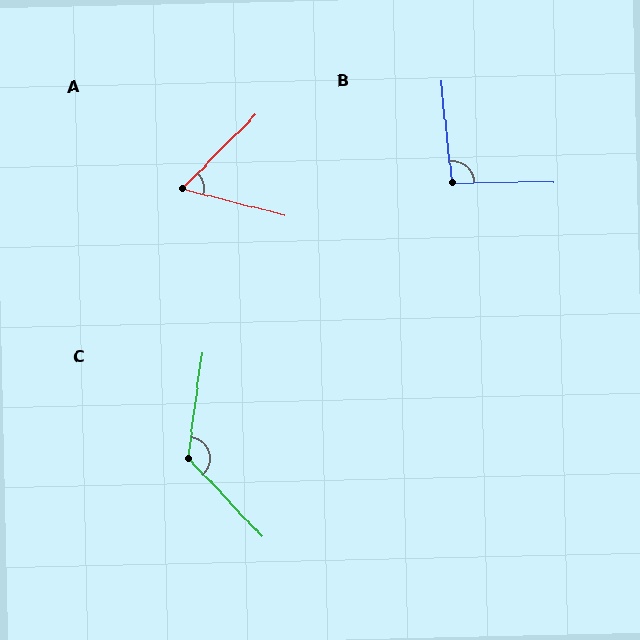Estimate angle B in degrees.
Approximately 96 degrees.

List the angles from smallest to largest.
A (59°), B (96°), C (129°).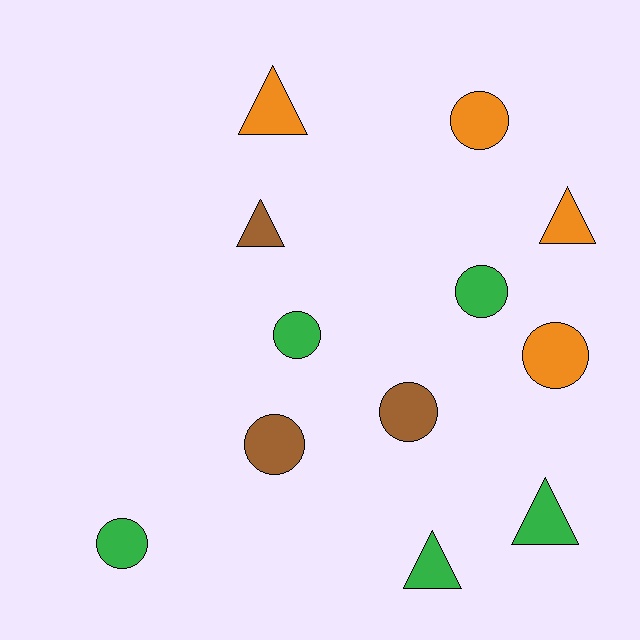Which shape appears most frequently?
Circle, with 7 objects.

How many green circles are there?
There are 3 green circles.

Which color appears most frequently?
Green, with 5 objects.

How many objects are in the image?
There are 12 objects.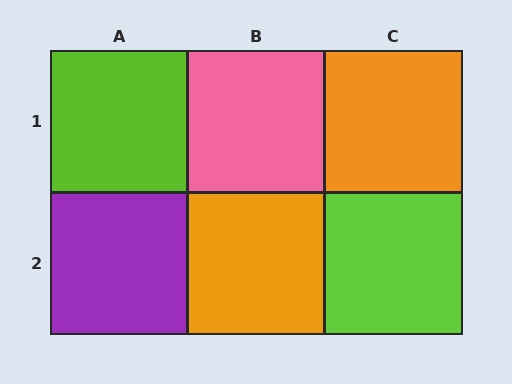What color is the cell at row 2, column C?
Lime.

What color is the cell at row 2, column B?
Orange.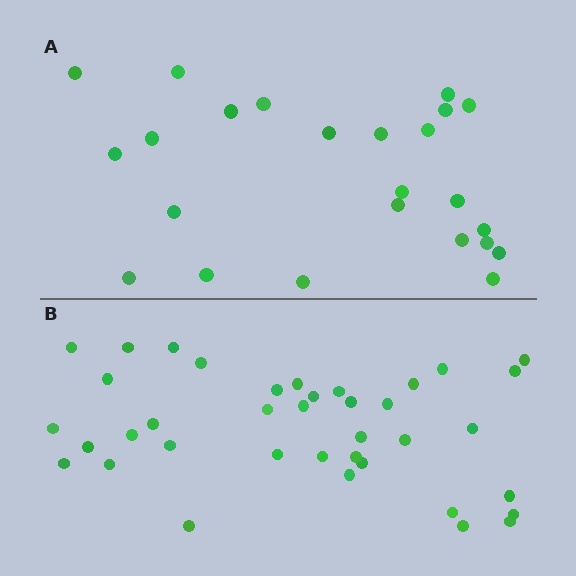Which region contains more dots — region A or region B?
Region B (the bottom region) has more dots.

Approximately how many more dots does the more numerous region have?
Region B has approximately 15 more dots than region A.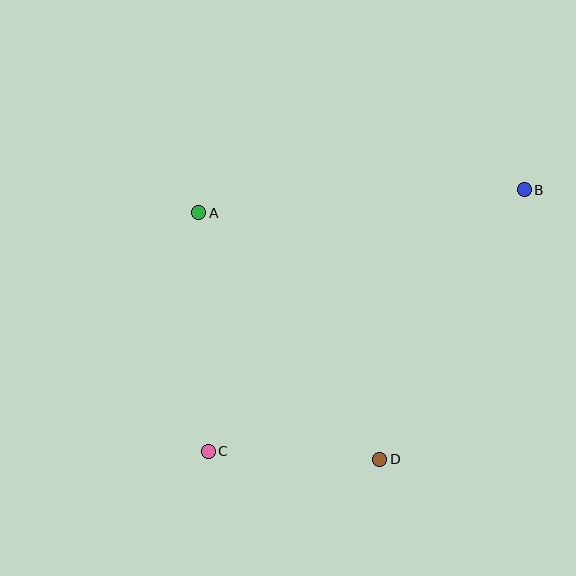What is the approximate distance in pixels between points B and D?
The distance between B and D is approximately 306 pixels.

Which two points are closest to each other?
Points C and D are closest to each other.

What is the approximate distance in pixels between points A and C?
The distance between A and C is approximately 239 pixels.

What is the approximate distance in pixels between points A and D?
The distance between A and D is approximately 306 pixels.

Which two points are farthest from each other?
Points B and C are farthest from each other.